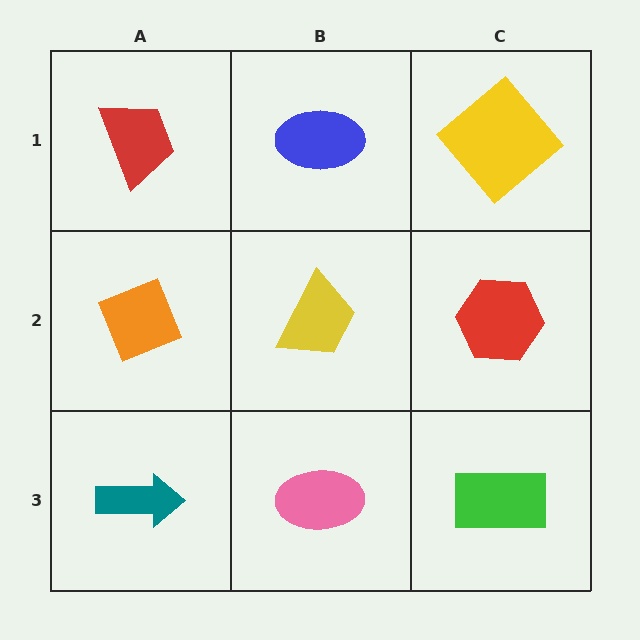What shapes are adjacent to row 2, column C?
A yellow diamond (row 1, column C), a green rectangle (row 3, column C), a yellow trapezoid (row 2, column B).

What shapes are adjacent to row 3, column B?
A yellow trapezoid (row 2, column B), a teal arrow (row 3, column A), a green rectangle (row 3, column C).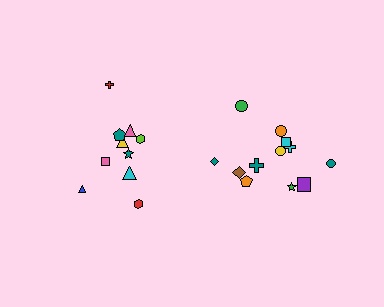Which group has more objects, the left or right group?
The right group.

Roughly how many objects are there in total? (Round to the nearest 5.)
Roughly 20 objects in total.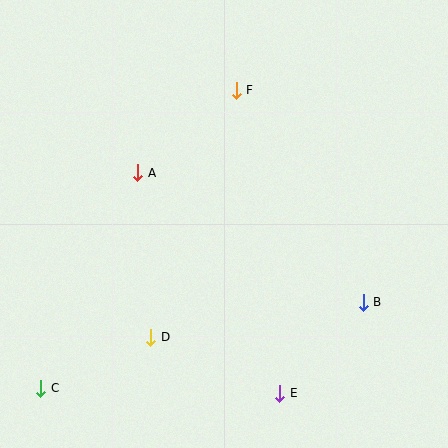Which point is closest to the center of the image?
Point A at (138, 173) is closest to the center.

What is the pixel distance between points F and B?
The distance between F and B is 247 pixels.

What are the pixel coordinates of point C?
Point C is at (41, 388).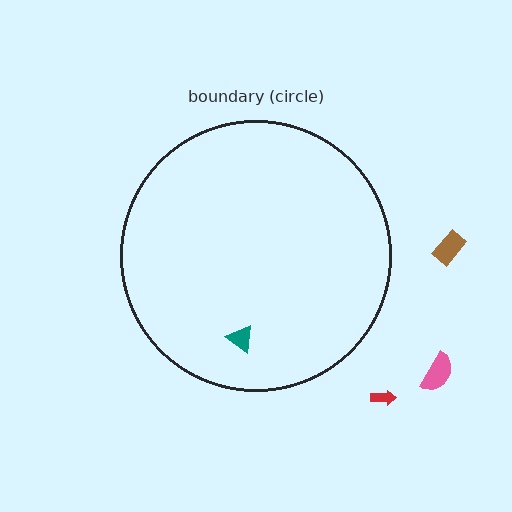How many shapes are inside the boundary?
1 inside, 3 outside.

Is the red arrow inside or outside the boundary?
Outside.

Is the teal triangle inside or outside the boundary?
Inside.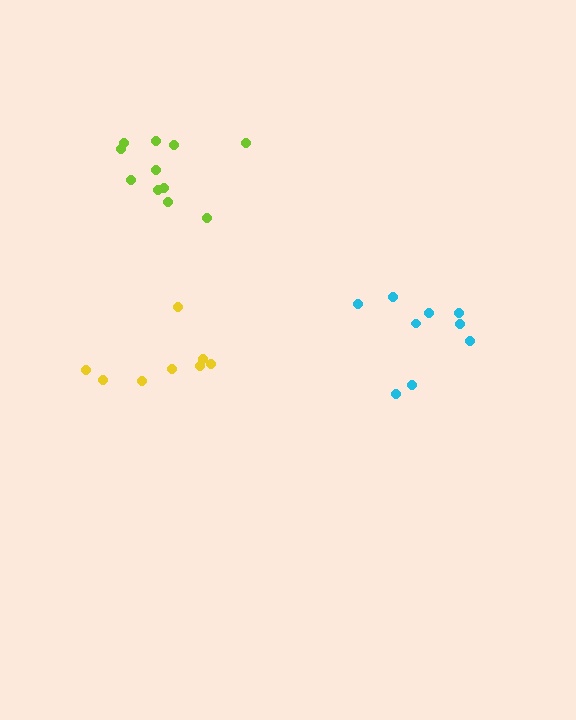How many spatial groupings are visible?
There are 3 spatial groupings.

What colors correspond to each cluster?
The clusters are colored: lime, cyan, yellow.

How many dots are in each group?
Group 1: 11 dots, Group 2: 9 dots, Group 3: 8 dots (28 total).